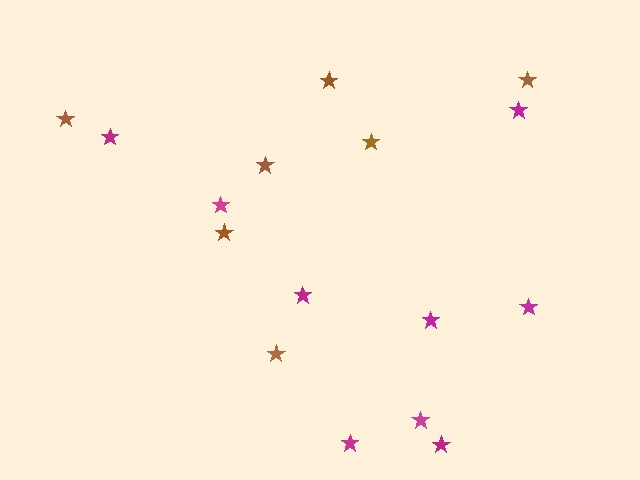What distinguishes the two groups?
There are 2 groups: one group of brown stars (7) and one group of magenta stars (9).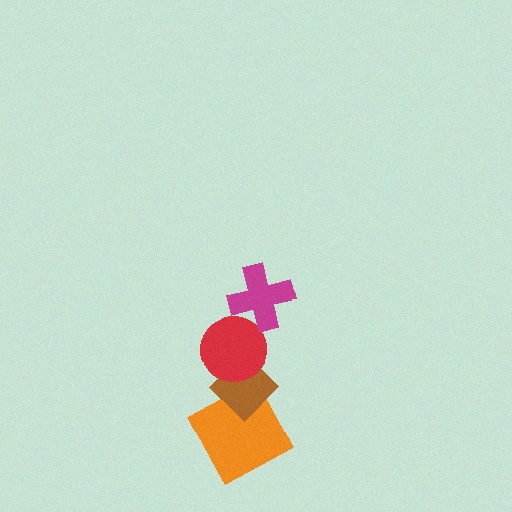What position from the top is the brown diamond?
The brown diamond is 3rd from the top.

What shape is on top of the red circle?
The magenta cross is on top of the red circle.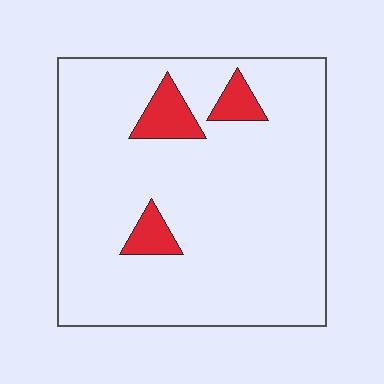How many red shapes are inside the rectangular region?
3.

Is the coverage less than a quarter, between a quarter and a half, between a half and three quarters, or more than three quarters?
Less than a quarter.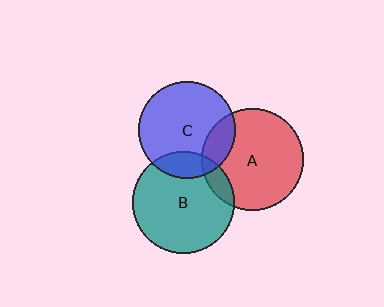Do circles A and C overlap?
Yes.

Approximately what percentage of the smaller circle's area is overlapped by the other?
Approximately 20%.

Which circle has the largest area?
Circle B (teal).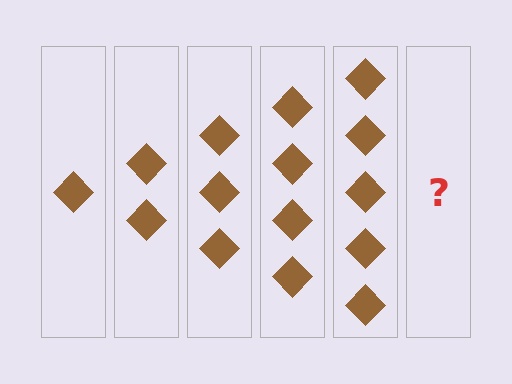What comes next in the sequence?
The next element should be 6 diamonds.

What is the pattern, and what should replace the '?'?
The pattern is that each step adds one more diamond. The '?' should be 6 diamonds.